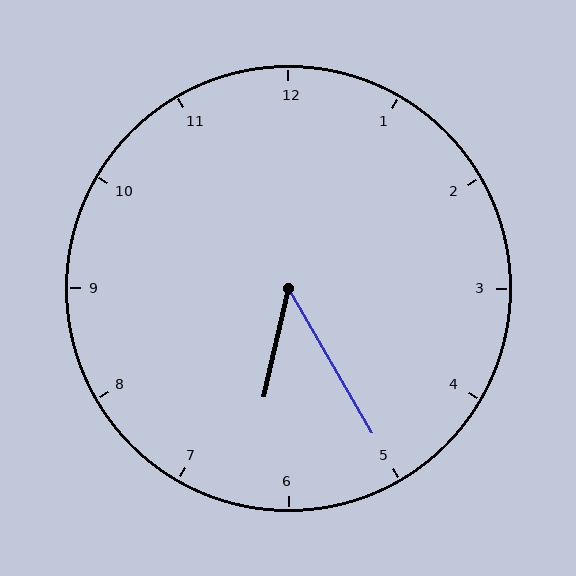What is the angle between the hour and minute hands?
Approximately 42 degrees.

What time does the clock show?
6:25.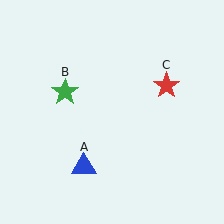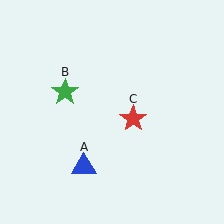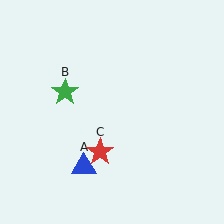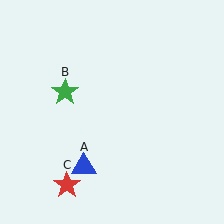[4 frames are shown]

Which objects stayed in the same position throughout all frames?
Blue triangle (object A) and green star (object B) remained stationary.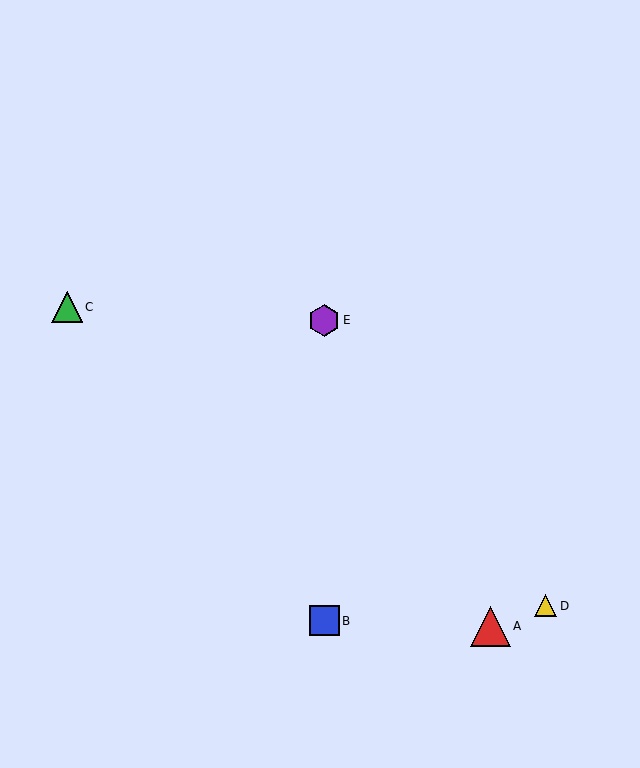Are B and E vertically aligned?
Yes, both are at x≈324.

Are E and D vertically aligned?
No, E is at x≈324 and D is at x≈546.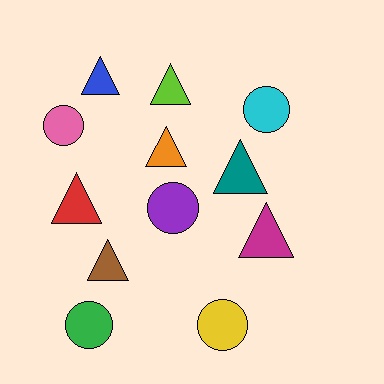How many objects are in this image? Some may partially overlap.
There are 12 objects.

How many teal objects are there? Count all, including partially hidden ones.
There is 1 teal object.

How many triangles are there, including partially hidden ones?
There are 7 triangles.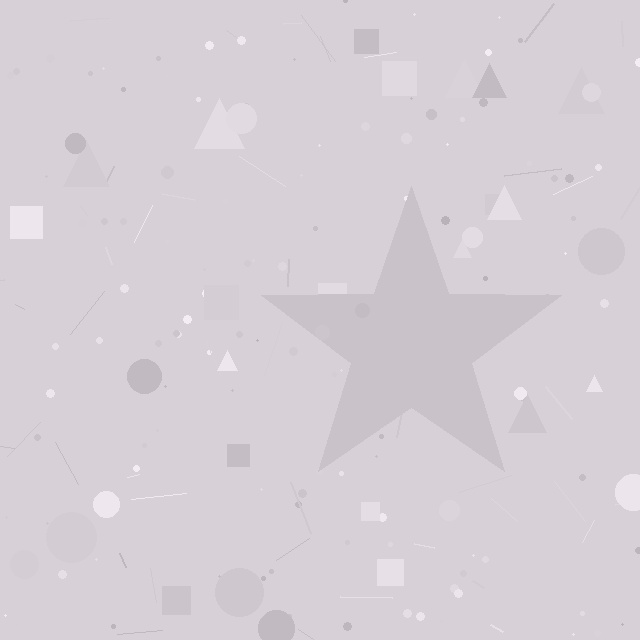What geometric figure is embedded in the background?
A star is embedded in the background.